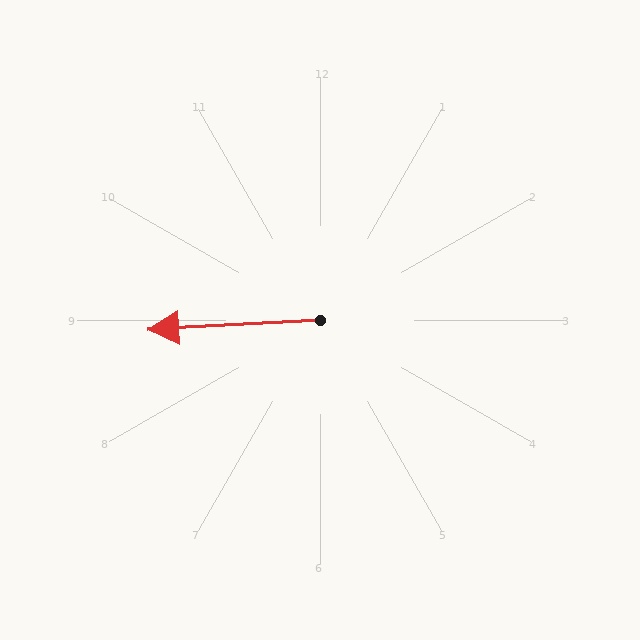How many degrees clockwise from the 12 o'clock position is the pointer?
Approximately 267 degrees.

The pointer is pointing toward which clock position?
Roughly 9 o'clock.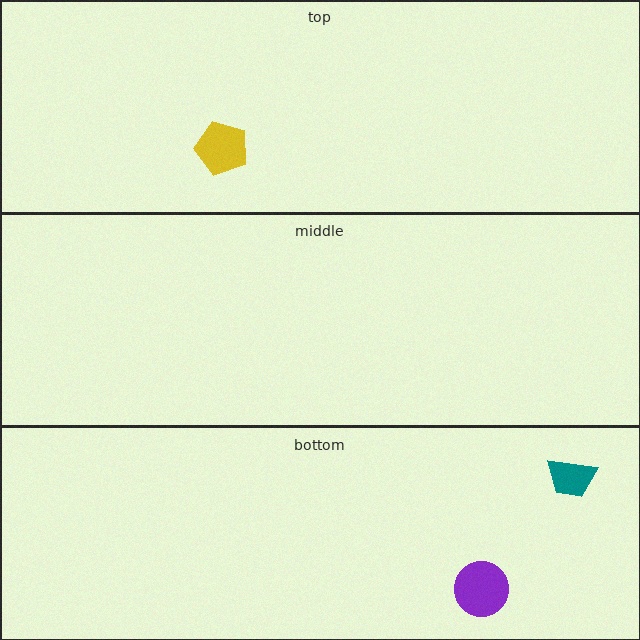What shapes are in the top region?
The yellow pentagon.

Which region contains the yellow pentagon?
The top region.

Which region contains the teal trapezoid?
The bottom region.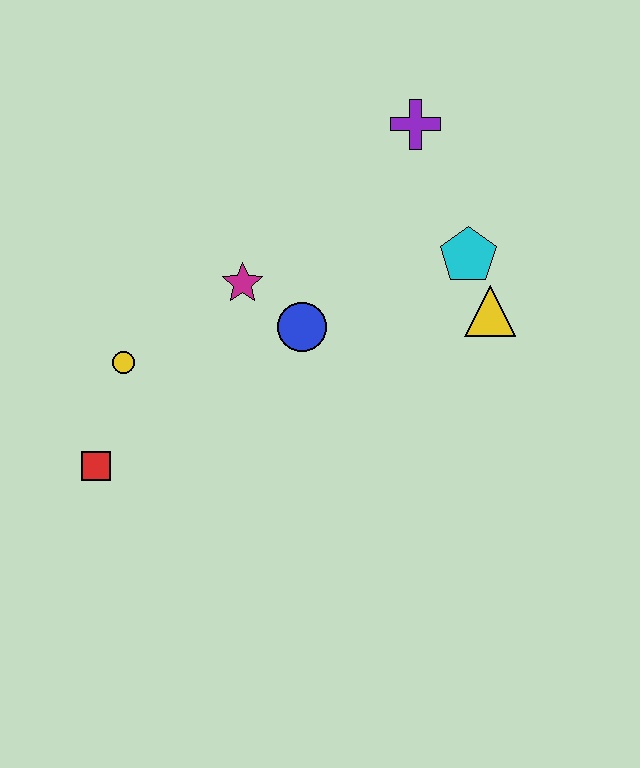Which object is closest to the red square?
The yellow circle is closest to the red square.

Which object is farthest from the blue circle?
The red square is farthest from the blue circle.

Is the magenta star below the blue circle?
No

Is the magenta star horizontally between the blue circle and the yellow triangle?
No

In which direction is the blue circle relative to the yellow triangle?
The blue circle is to the left of the yellow triangle.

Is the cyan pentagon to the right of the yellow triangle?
No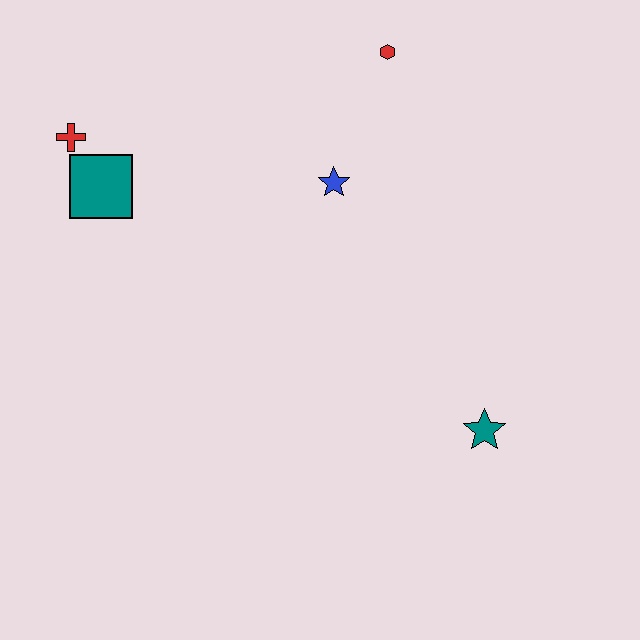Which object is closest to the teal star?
The blue star is closest to the teal star.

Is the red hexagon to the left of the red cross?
No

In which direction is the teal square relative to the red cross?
The teal square is below the red cross.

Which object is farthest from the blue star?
The teal star is farthest from the blue star.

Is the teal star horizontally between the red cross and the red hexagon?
No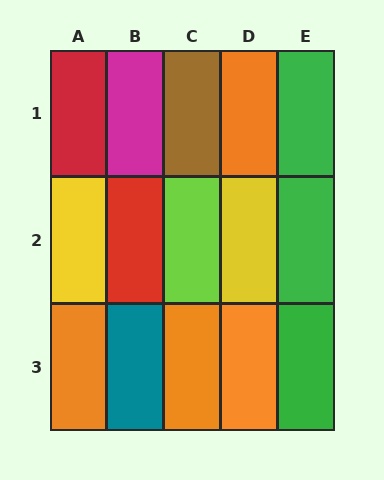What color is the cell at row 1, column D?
Orange.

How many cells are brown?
1 cell is brown.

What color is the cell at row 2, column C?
Lime.